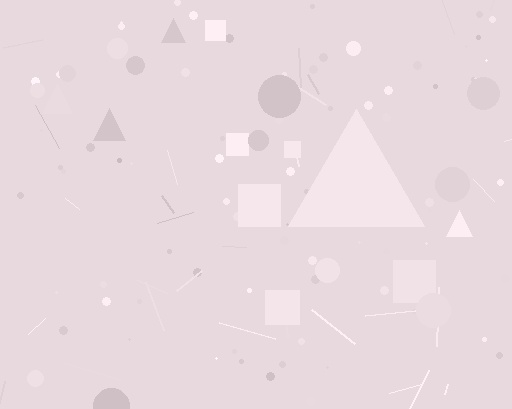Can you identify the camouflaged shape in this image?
The camouflaged shape is a triangle.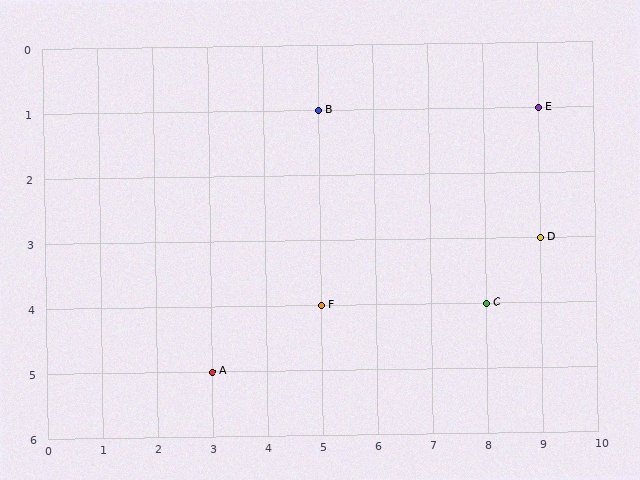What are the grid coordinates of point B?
Point B is at grid coordinates (5, 1).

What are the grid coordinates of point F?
Point F is at grid coordinates (5, 4).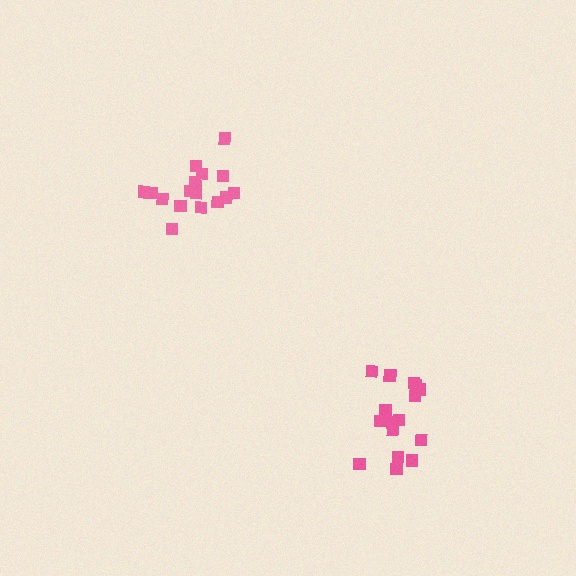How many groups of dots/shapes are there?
There are 2 groups.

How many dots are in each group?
Group 1: 16 dots, Group 2: 17 dots (33 total).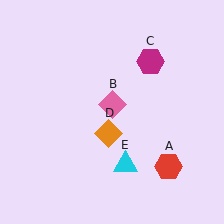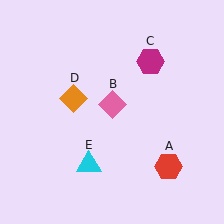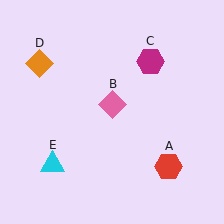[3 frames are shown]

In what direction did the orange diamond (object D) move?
The orange diamond (object D) moved up and to the left.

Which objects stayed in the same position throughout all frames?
Red hexagon (object A) and pink diamond (object B) and magenta hexagon (object C) remained stationary.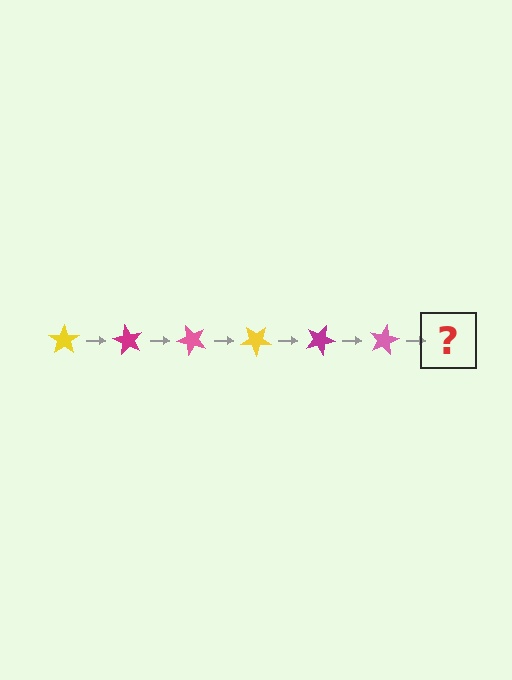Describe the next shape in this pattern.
It should be a yellow star, rotated 360 degrees from the start.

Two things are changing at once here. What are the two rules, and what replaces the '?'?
The two rules are that it rotates 60 degrees each step and the color cycles through yellow, magenta, and pink. The '?' should be a yellow star, rotated 360 degrees from the start.